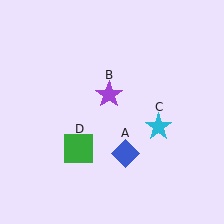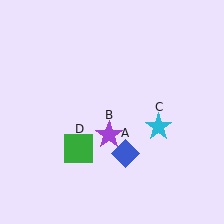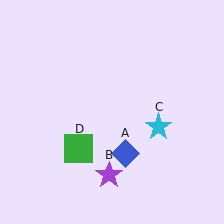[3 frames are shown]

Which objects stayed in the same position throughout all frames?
Blue diamond (object A) and cyan star (object C) and green square (object D) remained stationary.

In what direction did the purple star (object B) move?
The purple star (object B) moved down.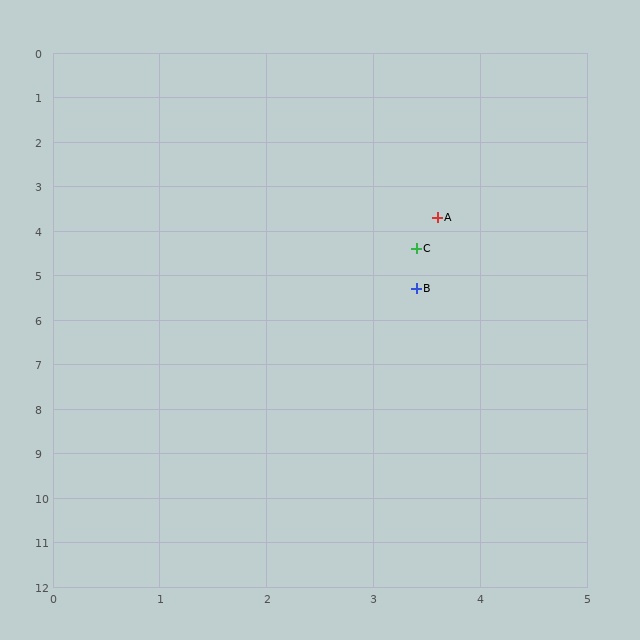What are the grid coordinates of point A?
Point A is at approximately (3.6, 3.7).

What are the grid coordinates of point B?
Point B is at approximately (3.4, 5.3).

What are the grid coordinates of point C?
Point C is at approximately (3.4, 4.4).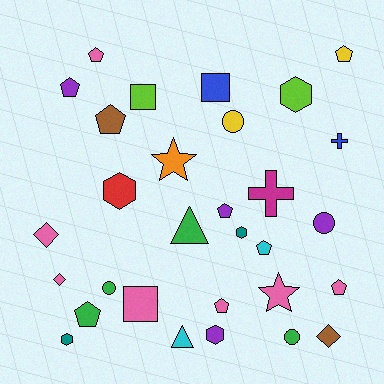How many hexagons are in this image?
There are 5 hexagons.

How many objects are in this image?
There are 30 objects.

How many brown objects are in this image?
There are 2 brown objects.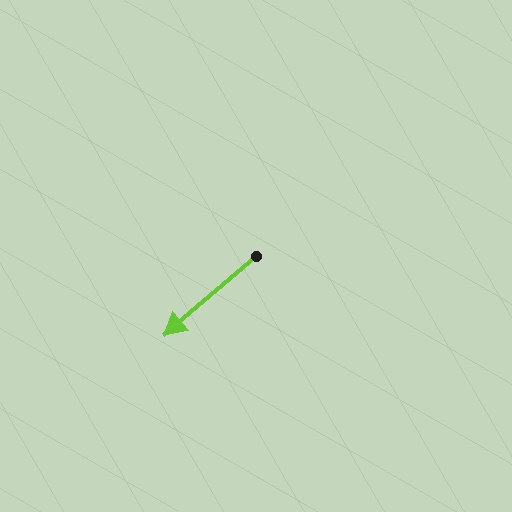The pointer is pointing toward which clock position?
Roughly 8 o'clock.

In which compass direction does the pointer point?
Southwest.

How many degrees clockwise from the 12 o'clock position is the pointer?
Approximately 229 degrees.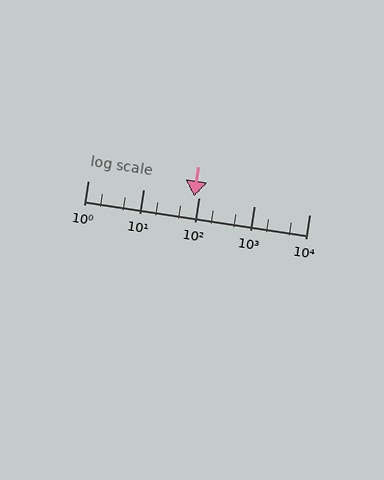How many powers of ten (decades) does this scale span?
The scale spans 4 decades, from 1 to 10000.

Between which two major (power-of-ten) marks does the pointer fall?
The pointer is between 10 and 100.